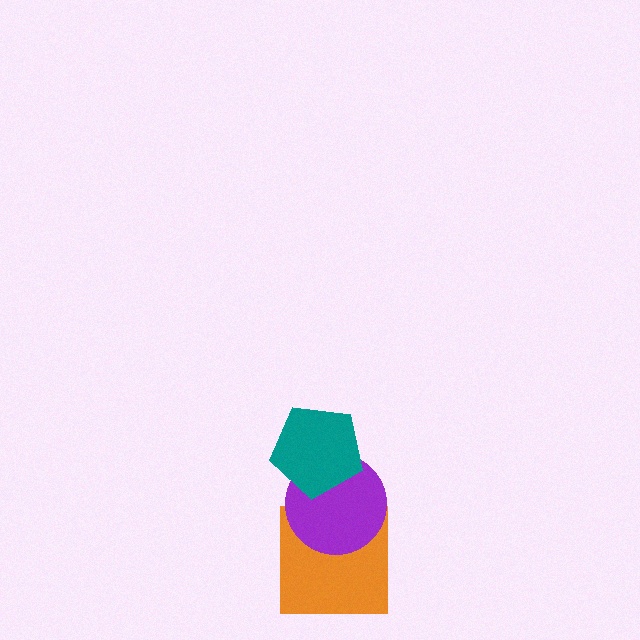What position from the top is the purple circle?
The purple circle is 2nd from the top.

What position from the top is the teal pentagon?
The teal pentagon is 1st from the top.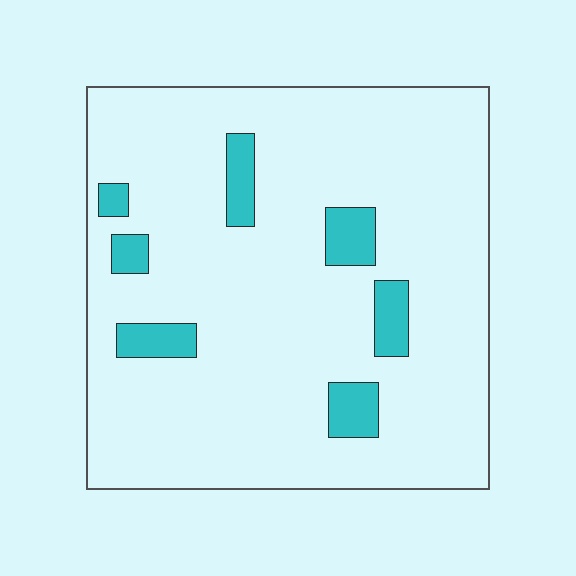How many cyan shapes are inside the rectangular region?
7.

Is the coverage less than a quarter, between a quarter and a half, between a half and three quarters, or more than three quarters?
Less than a quarter.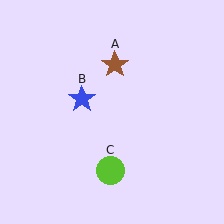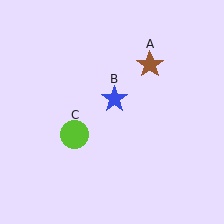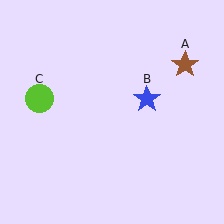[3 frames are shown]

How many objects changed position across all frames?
3 objects changed position: brown star (object A), blue star (object B), lime circle (object C).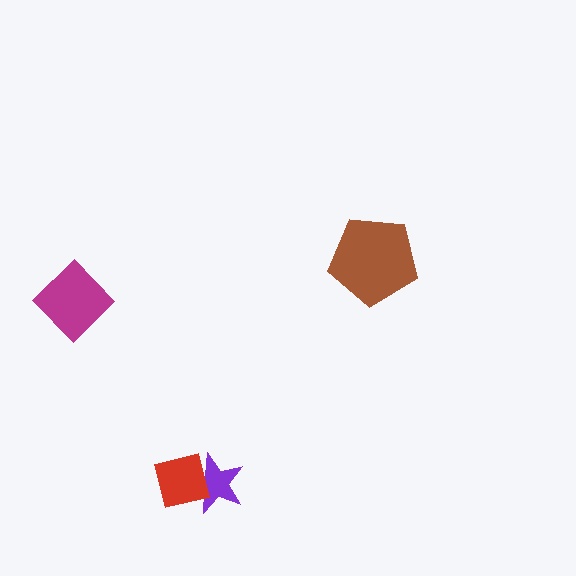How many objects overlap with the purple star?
1 object overlaps with the purple star.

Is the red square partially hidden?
No, no other shape covers it.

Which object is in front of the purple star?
The red square is in front of the purple star.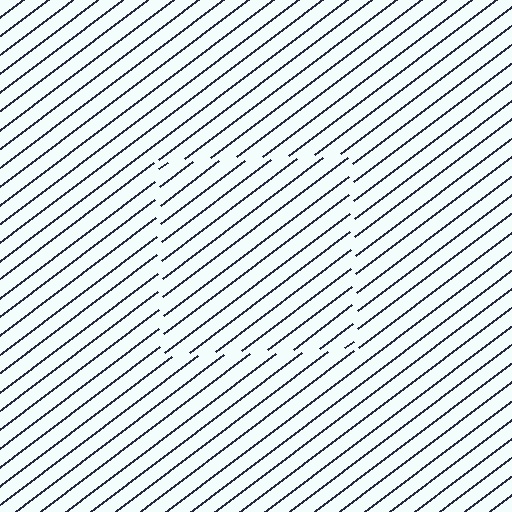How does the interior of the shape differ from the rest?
The interior of the shape contains the same grating, shifted by half a period — the contour is defined by the phase discontinuity where line-ends from the inner and outer gratings abut.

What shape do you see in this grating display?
An illusory square. The interior of the shape contains the same grating, shifted by half a period — the contour is defined by the phase discontinuity where line-ends from the inner and outer gratings abut.